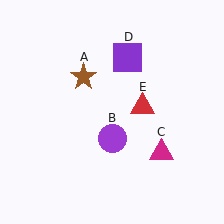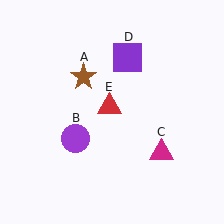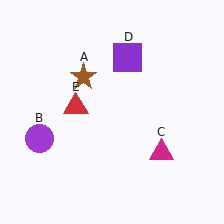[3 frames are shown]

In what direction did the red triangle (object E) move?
The red triangle (object E) moved left.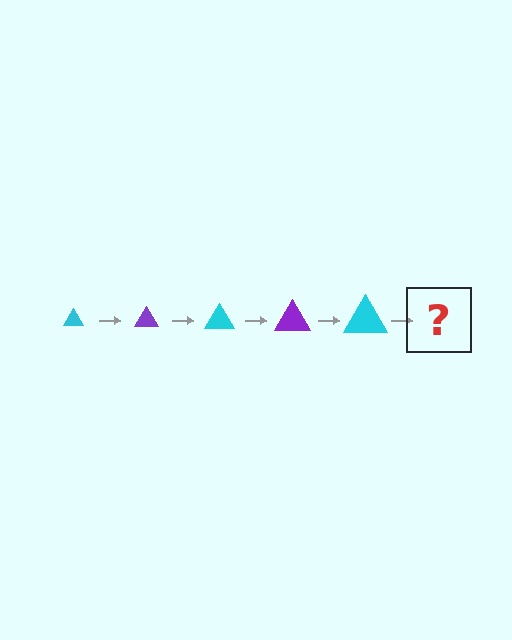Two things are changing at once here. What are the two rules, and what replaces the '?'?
The two rules are that the triangle grows larger each step and the color cycles through cyan and purple. The '?' should be a purple triangle, larger than the previous one.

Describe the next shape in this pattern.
It should be a purple triangle, larger than the previous one.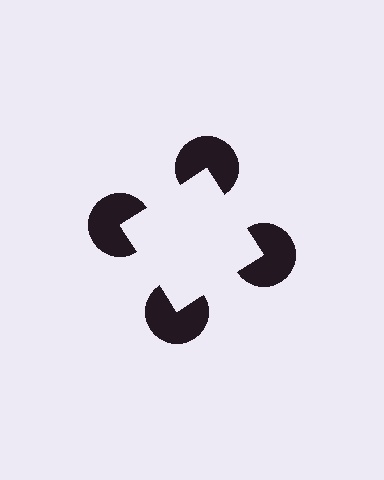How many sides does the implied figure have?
4 sides.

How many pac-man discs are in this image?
There are 4 — one at each vertex of the illusory square.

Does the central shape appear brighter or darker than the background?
It typically appears slightly brighter than the background, even though no actual brightness change is drawn.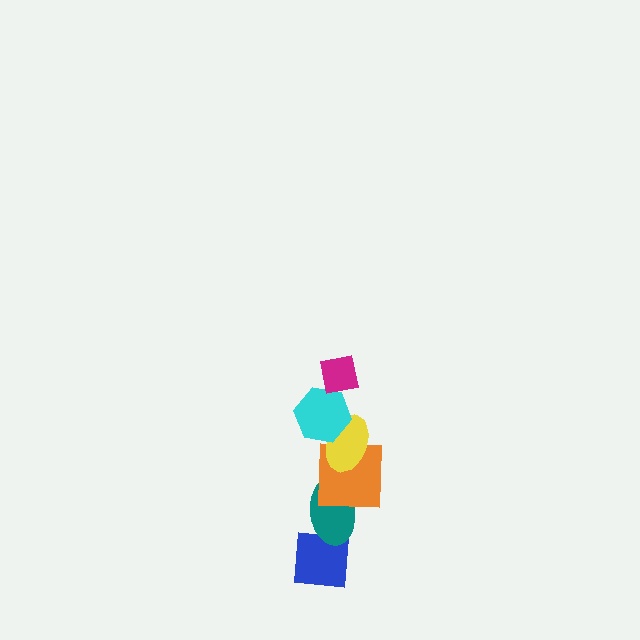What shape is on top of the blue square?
The teal ellipse is on top of the blue square.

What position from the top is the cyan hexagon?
The cyan hexagon is 2nd from the top.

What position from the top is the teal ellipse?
The teal ellipse is 5th from the top.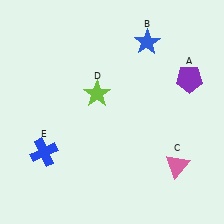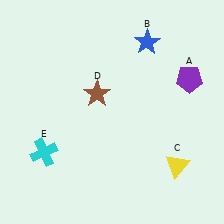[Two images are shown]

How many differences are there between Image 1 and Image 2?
There are 3 differences between the two images.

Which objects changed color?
C changed from pink to yellow. D changed from lime to brown. E changed from blue to cyan.